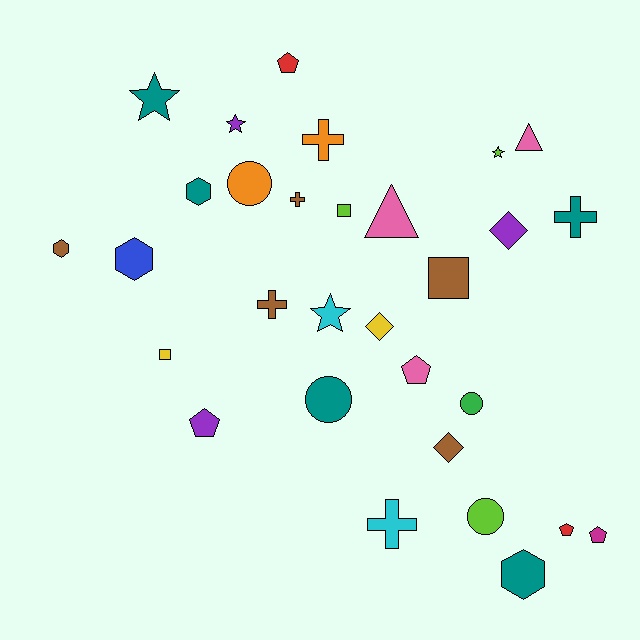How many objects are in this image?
There are 30 objects.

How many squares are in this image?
There are 3 squares.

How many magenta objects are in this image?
There is 1 magenta object.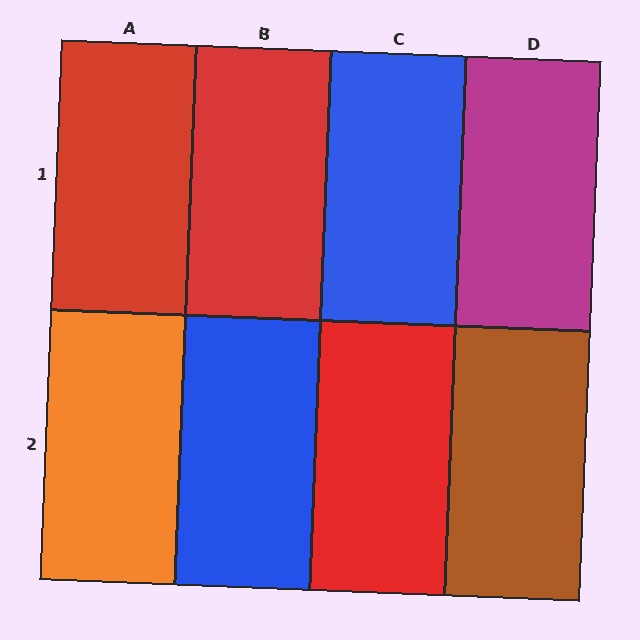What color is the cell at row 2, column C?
Red.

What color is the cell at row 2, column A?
Orange.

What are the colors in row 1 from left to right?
Red, red, blue, magenta.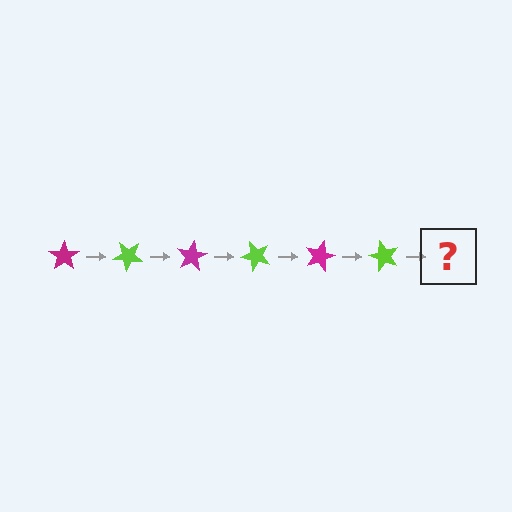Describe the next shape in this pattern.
It should be a magenta star, rotated 240 degrees from the start.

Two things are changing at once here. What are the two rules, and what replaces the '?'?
The two rules are that it rotates 40 degrees each step and the color cycles through magenta and lime. The '?' should be a magenta star, rotated 240 degrees from the start.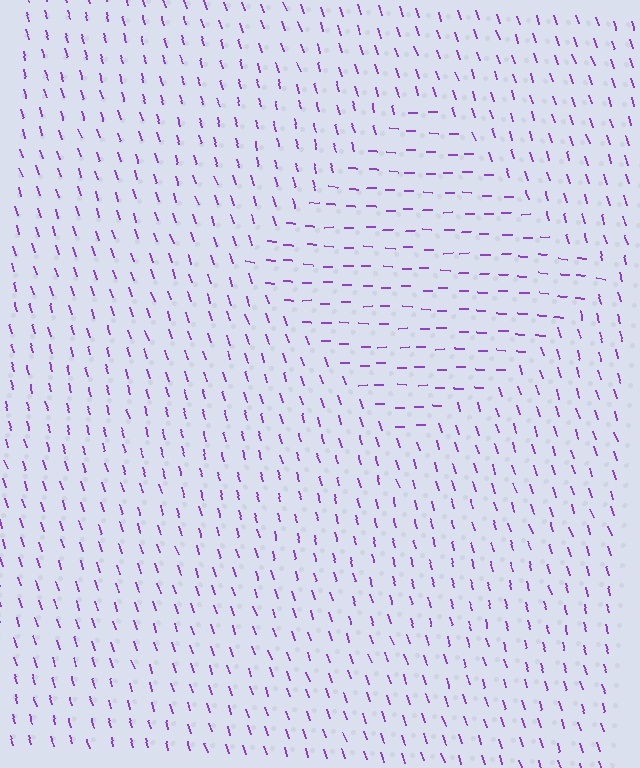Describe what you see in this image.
The image is filled with small purple line segments. A diamond region in the image has lines oriented differently from the surrounding lines, creating a visible texture boundary.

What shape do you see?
I see a diamond.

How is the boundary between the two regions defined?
The boundary is defined purely by a change in line orientation (approximately 71 degrees difference). All lines are the same color and thickness.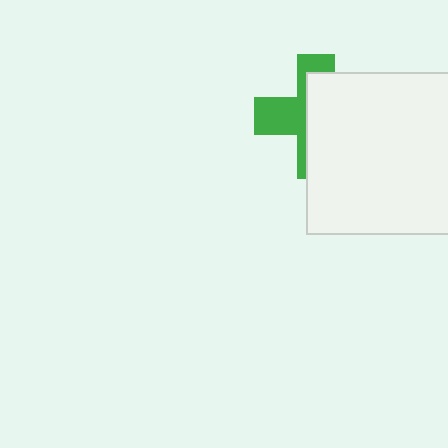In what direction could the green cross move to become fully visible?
The green cross could move left. That would shift it out from behind the white square entirely.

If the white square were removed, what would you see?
You would see the complete green cross.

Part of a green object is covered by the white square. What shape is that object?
It is a cross.